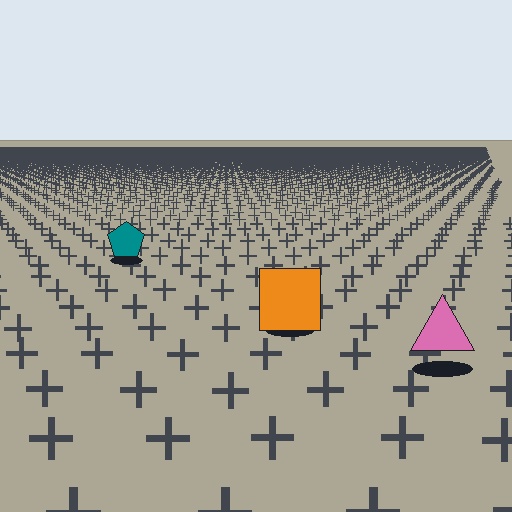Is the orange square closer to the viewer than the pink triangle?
No. The pink triangle is closer — you can tell from the texture gradient: the ground texture is coarser near it.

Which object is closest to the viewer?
The pink triangle is closest. The texture marks near it are larger and more spread out.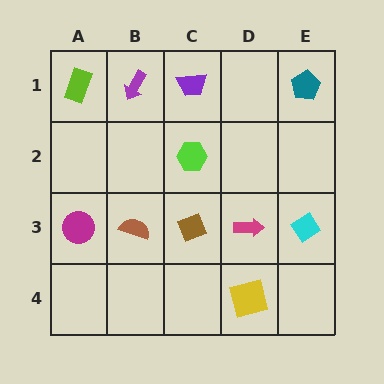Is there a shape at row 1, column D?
No, that cell is empty.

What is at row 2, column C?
A lime hexagon.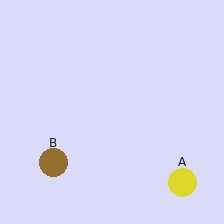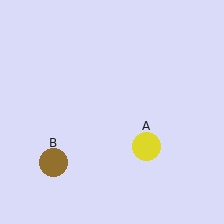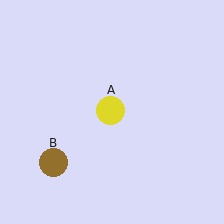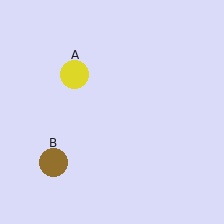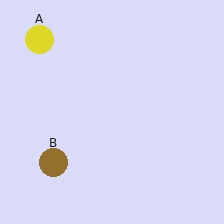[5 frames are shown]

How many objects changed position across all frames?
1 object changed position: yellow circle (object A).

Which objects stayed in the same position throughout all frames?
Brown circle (object B) remained stationary.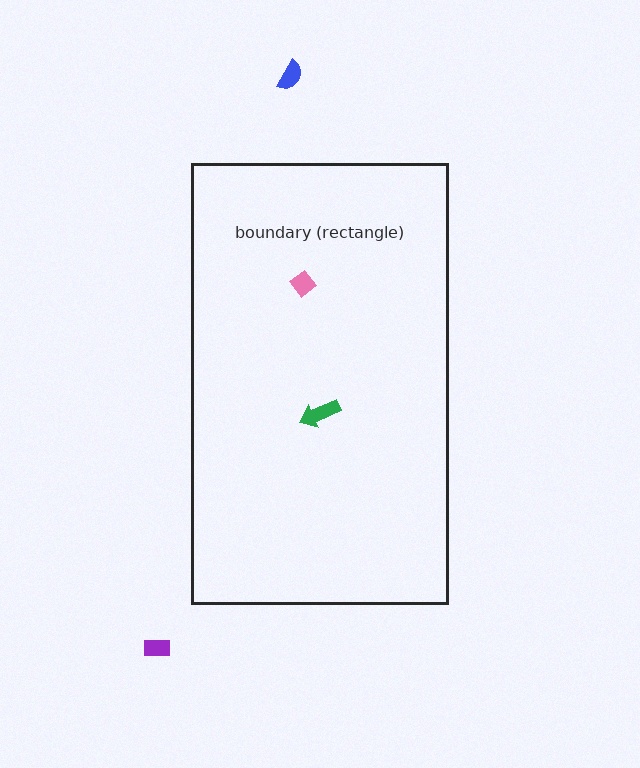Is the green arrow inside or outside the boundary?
Inside.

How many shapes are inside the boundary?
2 inside, 2 outside.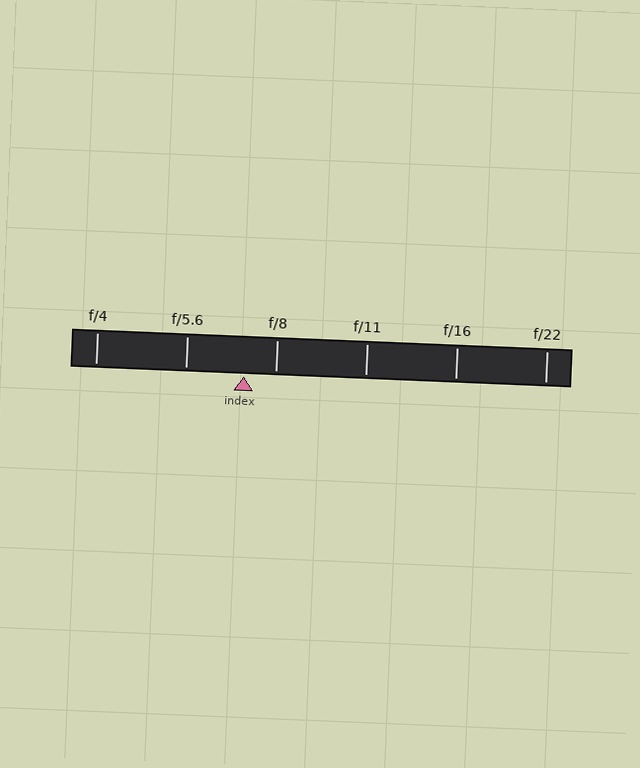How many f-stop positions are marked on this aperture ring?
There are 6 f-stop positions marked.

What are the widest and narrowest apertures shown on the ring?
The widest aperture shown is f/4 and the narrowest is f/22.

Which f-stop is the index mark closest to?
The index mark is closest to f/8.